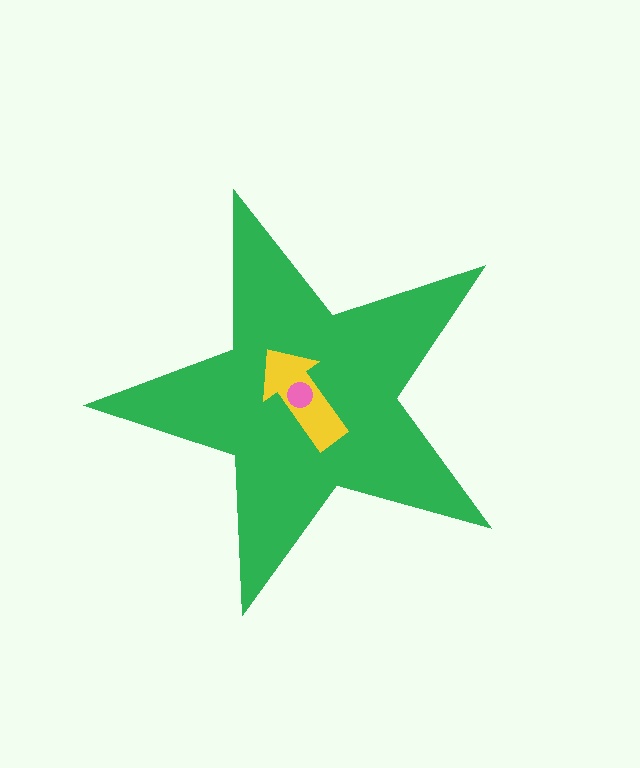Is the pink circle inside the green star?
Yes.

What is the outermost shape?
The green star.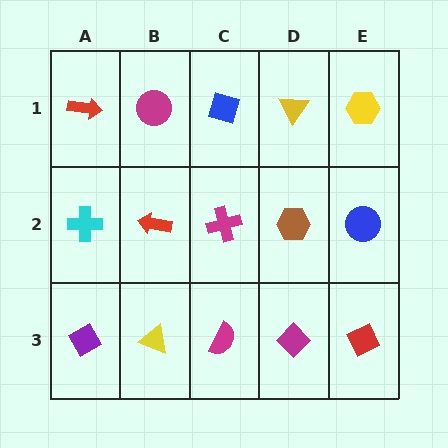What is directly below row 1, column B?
A red arrow.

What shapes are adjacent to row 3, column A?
A cyan cross (row 2, column A), a yellow triangle (row 3, column B).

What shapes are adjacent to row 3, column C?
A magenta cross (row 2, column C), a yellow triangle (row 3, column B), a magenta diamond (row 3, column D).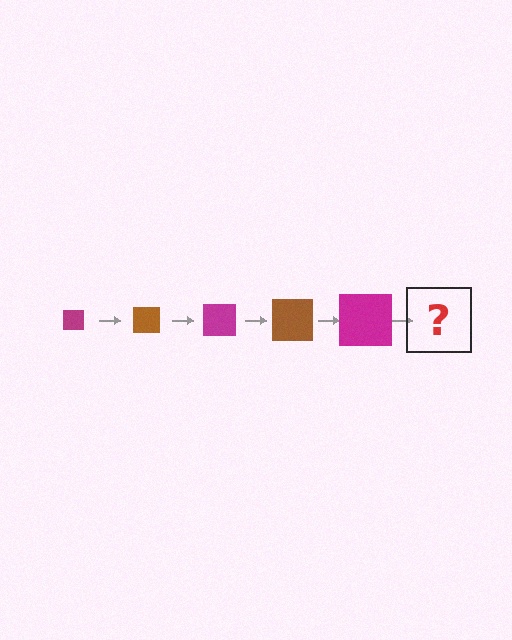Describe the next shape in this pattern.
It should be a brown square, larger than the previous one.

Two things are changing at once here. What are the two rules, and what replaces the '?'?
The two rules are that the square grows larger each step and the color cycles through magenta and brown. The '?' should be a brown square, larger than the previous one.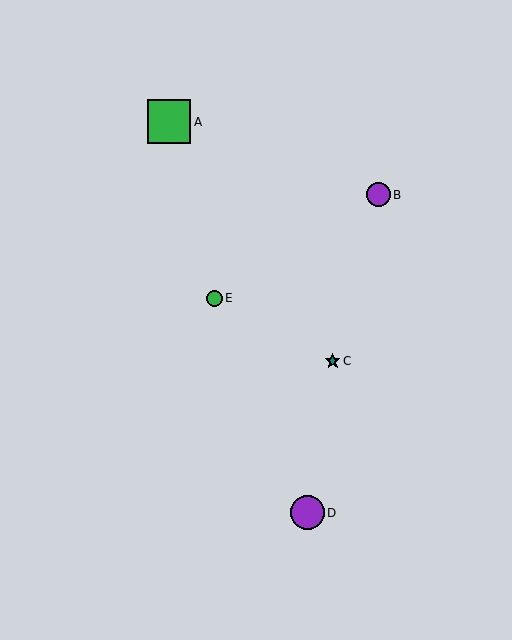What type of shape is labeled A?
Shape A is a green square.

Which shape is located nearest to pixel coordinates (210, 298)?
The green circle (labeled E) at (214, 298) is nearest to that location.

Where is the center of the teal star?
The center of the teal star is at (333, 361).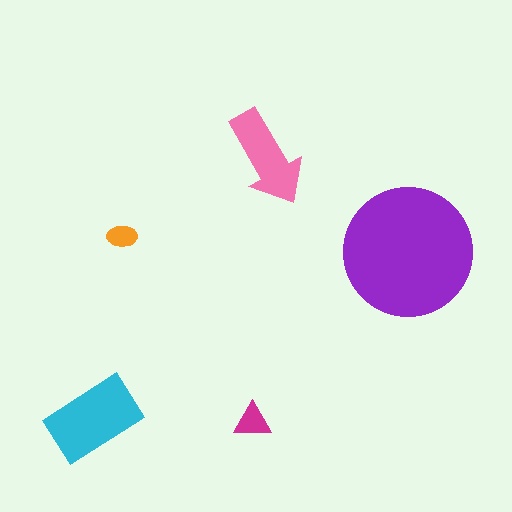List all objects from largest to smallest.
The purple circle, the cyan rectangle, the pink arrow, the magenta triangle, the orange ellipse.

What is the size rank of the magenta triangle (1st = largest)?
4th.